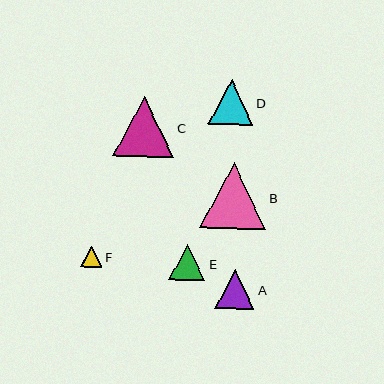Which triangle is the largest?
Triangle B is the largest with a size of approximately 65 pixels.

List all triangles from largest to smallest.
From largest to smallest: B, C, D, A, E, F.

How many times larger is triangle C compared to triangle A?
Triangle C is approximately 1.5 times the size of triangle A.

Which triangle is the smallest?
Triangle F is the smallest with a size of approximately 22 pixels.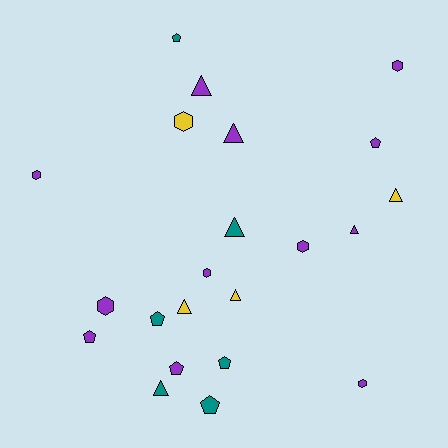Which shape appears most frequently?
Triangle, with 8 objects.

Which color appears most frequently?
Purple, with 12 objects.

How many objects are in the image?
There are 22 objects.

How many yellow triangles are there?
There are 3 yellow triangles.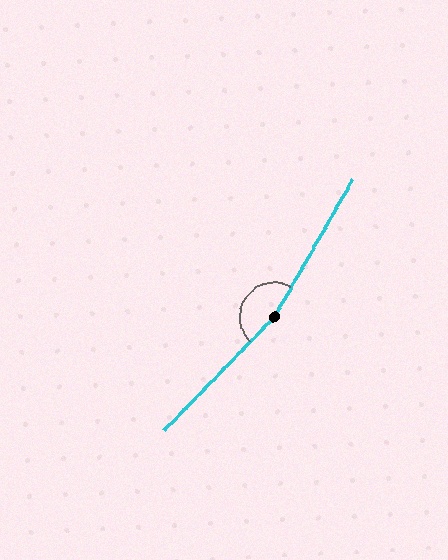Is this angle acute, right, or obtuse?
It is obtuse.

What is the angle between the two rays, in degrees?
Approximately 165 degrees.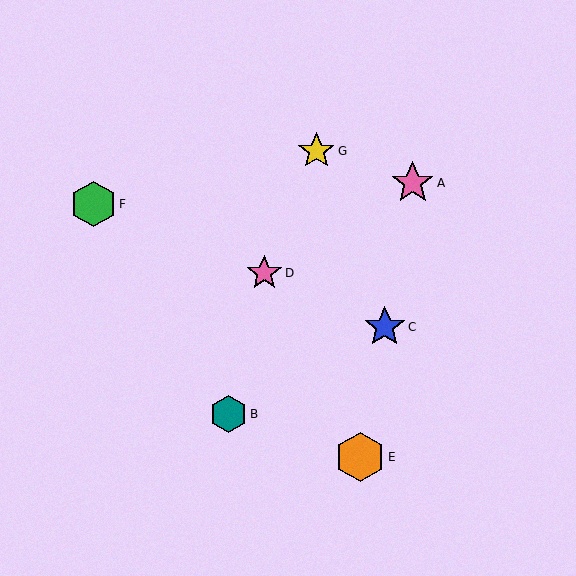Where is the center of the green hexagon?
The center of the green hexagon is at (93, 204).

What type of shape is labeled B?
Shape B is a teal hexagon.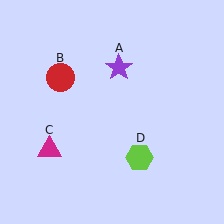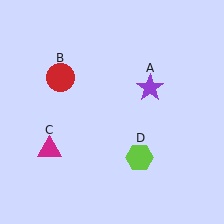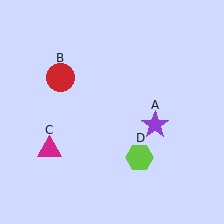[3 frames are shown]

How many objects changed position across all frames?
1 object changed position: purple star (object A).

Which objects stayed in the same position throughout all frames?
Red circle (object B) and magenta triangle (object C) and lime hexagon (object D) remained stationary.